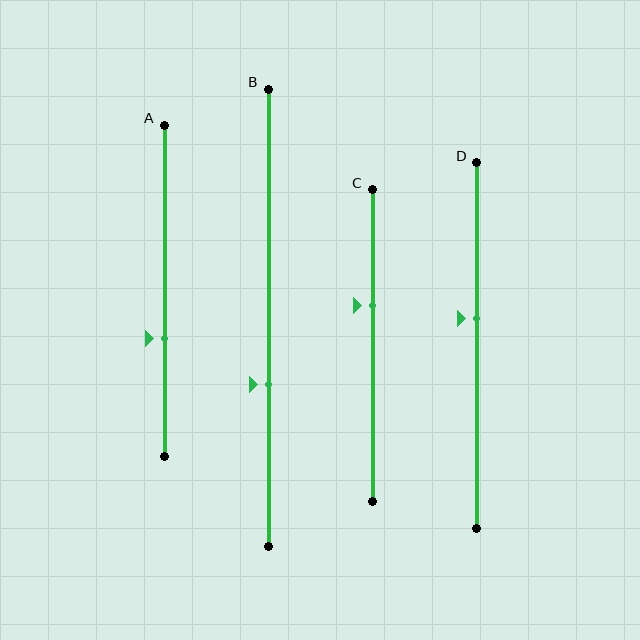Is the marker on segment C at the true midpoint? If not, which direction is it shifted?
No, the marker on segment C is shifted upward by about 13% of the segment length.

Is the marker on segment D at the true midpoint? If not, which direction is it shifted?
No, the marker on segment D is shifted upward by about 8% of the segment length.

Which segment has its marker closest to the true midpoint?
Segment D has its marker closest to the true midpoint.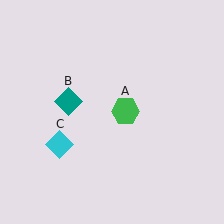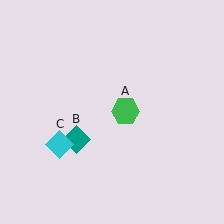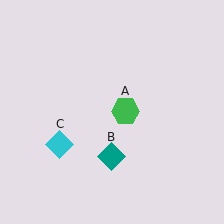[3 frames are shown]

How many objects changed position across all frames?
1 object changed position: teal diamond (object B).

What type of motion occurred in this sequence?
The teal diamond (object B) rotated counterclockwise around the center of the scene.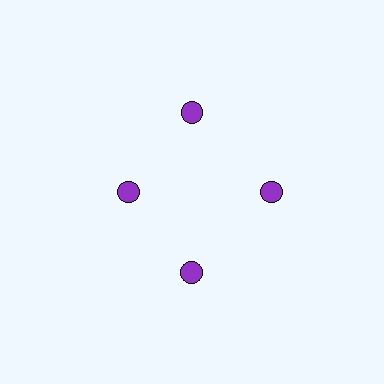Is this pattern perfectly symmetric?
No. The 4 purple circles are arranged in a ring, but one element near the 9 o'clock position is pulled inward toward the center, breaking the 4-fold rotational symmetry.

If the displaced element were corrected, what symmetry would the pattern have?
It would have 4-fold rotational symmetry — the pattern would map onto itself every 90 degrees.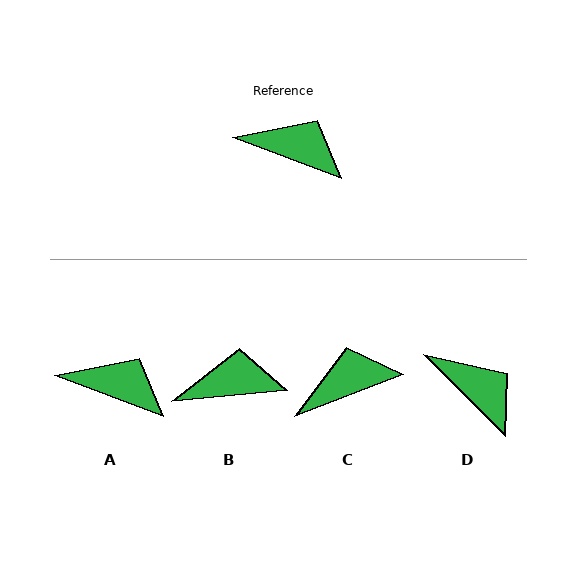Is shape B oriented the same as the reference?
No, it is off by about 26 degrees.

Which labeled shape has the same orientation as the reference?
A.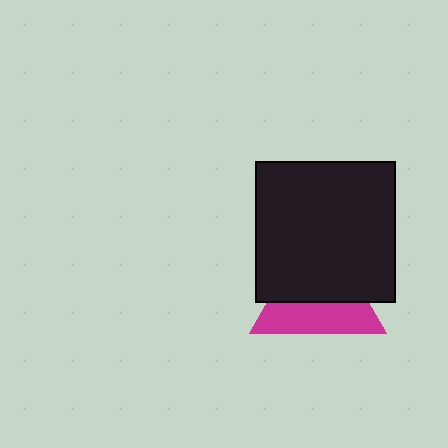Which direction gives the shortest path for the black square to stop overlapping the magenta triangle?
Moving up gives the shortest separation.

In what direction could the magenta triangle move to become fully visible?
The magenta triangle could move down. That would shift it out from behind the black square entirely.